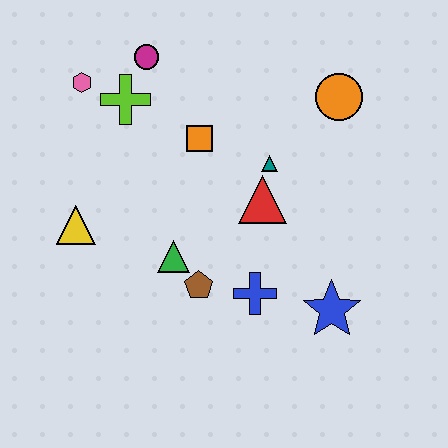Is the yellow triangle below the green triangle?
No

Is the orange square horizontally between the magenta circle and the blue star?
Yes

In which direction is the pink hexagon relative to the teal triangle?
The pink hexagon is to the left of the teal triangle.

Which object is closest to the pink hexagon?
The lime cross is closest to the pink hexagon.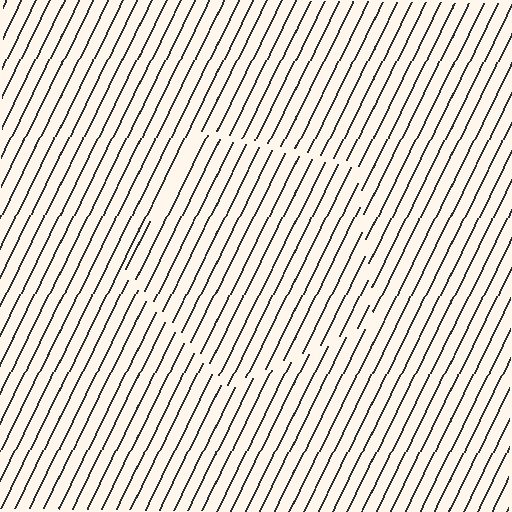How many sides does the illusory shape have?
5 sides — the line-ends trace a pentagon.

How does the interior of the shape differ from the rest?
The interior of the shape contains the same grating, shifted by half a period — the contour is defined by the phase discontinuity where line-ends from the inner and outer gratings abut.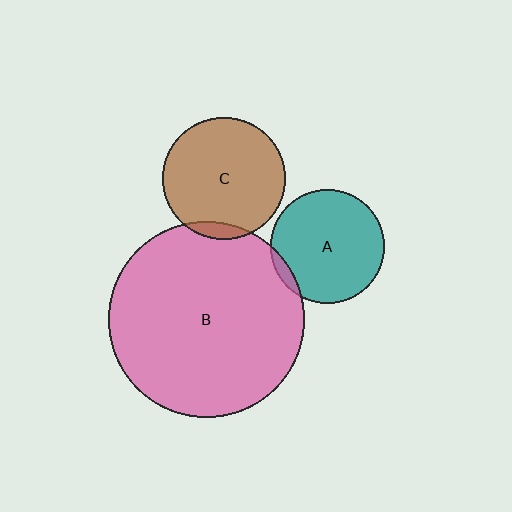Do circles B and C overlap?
Yes.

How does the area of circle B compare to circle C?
Approximately 2.6 times.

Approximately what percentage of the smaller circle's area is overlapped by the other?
Approximately 5%.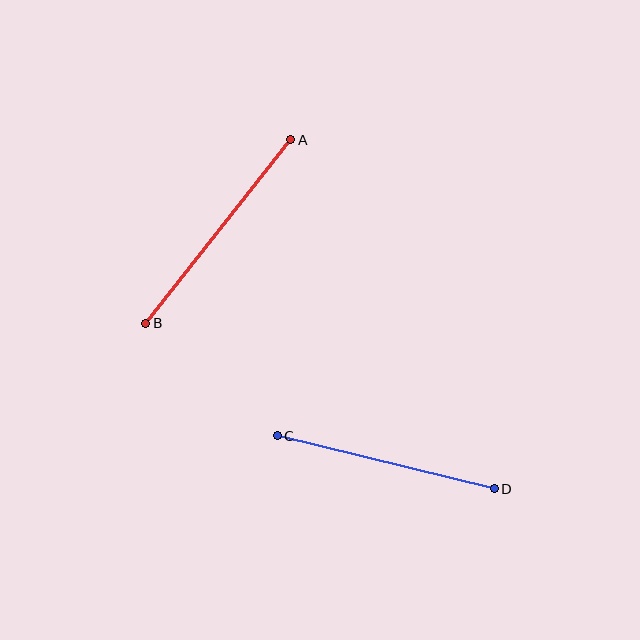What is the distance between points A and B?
The distance is approximately 234 pixels.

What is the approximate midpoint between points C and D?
The midpoint is at approximately (386, 462) pixels.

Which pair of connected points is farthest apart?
Points A and B are farthest apart.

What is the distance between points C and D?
The distance is approximately 223 pixels.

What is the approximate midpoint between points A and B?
The midpoint is at approximately (218, 231) pixels.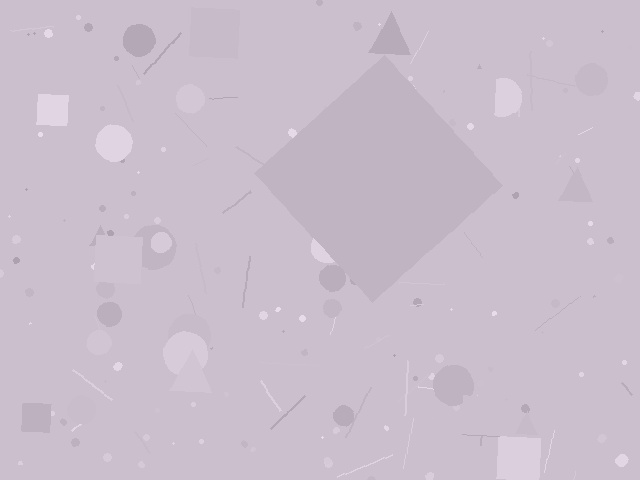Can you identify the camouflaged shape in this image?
The camouflaged shape is a diamond.